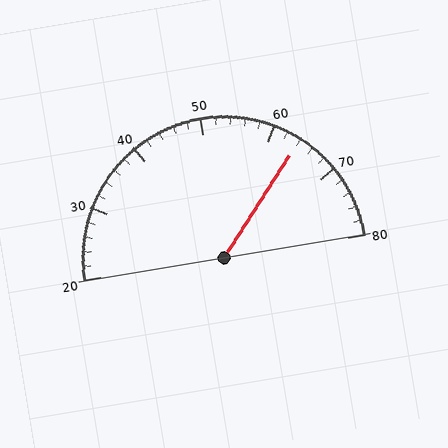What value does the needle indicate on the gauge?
The needle indicates approximately 64.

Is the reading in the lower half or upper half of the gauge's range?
The reading is in the upper half of the range (20 to 80).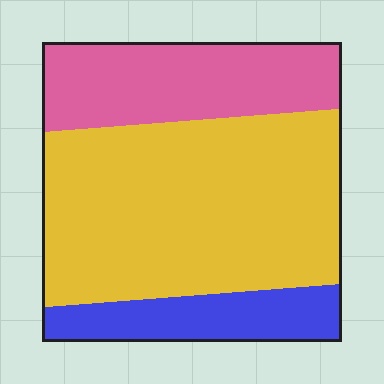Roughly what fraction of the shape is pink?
Pink covers roughly 25% of the shape.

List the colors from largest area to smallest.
From largest to smallest: yellow, pink, blue.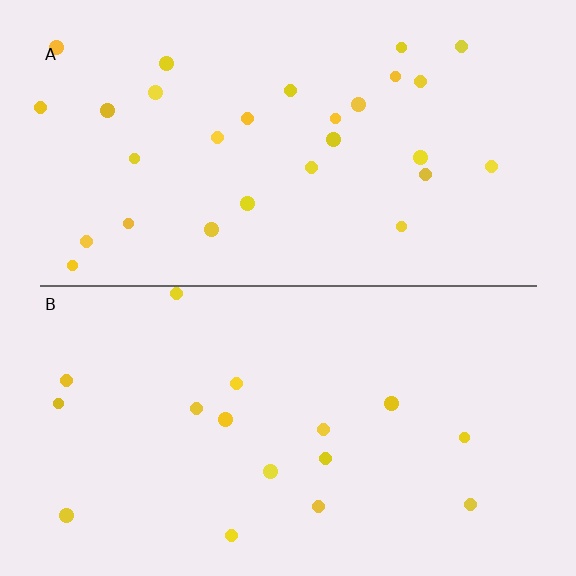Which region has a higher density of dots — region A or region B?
A (the top).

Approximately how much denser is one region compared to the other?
Approximately 1.8× — region A over region B.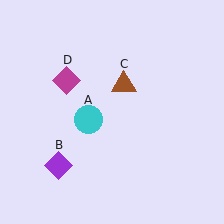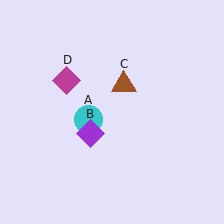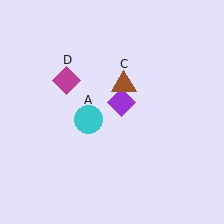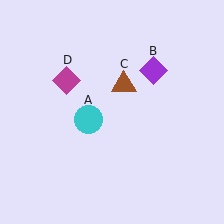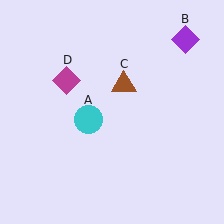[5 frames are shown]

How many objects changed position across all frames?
1 object changed position: purple diamond (object B).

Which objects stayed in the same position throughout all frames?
Cyan circle (object A) and brown triangle (object C) and magenta diamond (object D) remained stationary.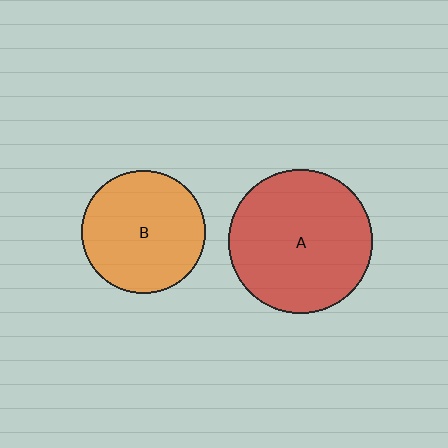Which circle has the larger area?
Circle A (red).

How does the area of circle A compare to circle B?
Approximately 1.4 times.